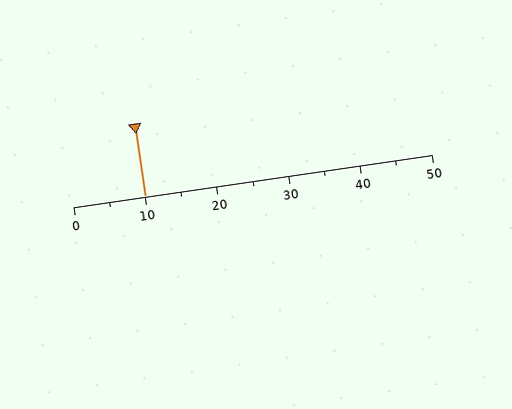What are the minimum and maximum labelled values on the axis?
The axis runs from 0 to 50.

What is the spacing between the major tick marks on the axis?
The major ticks are spaced 10 apart.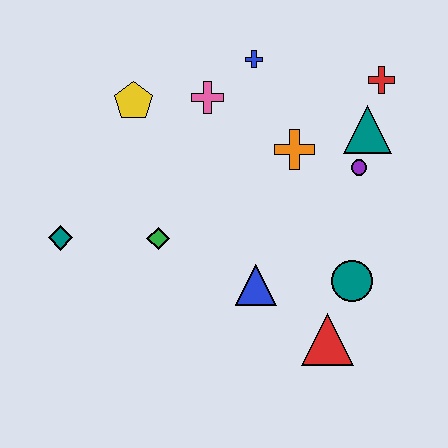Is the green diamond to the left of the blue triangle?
Yes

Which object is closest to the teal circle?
The red triangle is closest to the teal circle.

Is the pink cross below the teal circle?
No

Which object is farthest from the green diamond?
The red cross is farthest from the green diamond.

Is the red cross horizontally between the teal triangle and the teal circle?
No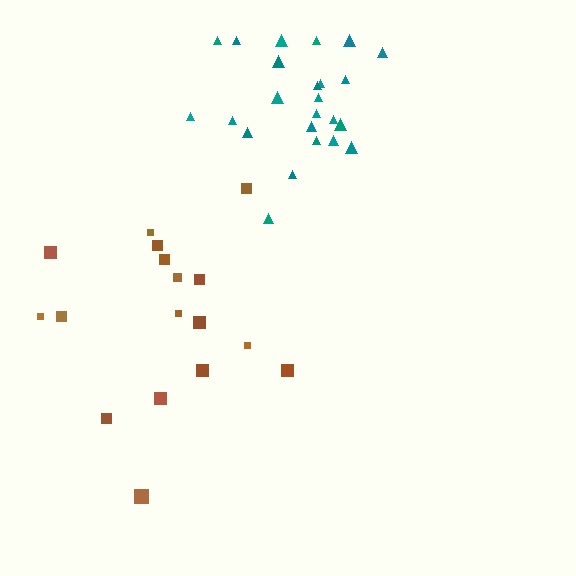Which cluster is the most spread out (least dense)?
Brown.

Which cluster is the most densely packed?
Teal.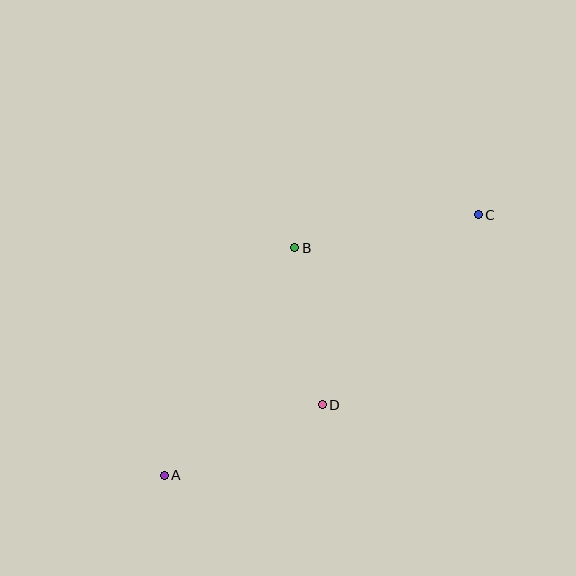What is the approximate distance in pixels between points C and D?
The distance between C and D is approximately 246 pixels.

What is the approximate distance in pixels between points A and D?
The distance between A and D is approximately 173 pixels.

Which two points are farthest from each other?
Points A and C are farthest from each other.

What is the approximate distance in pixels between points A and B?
The distance between A and B is approximately 262 pixels.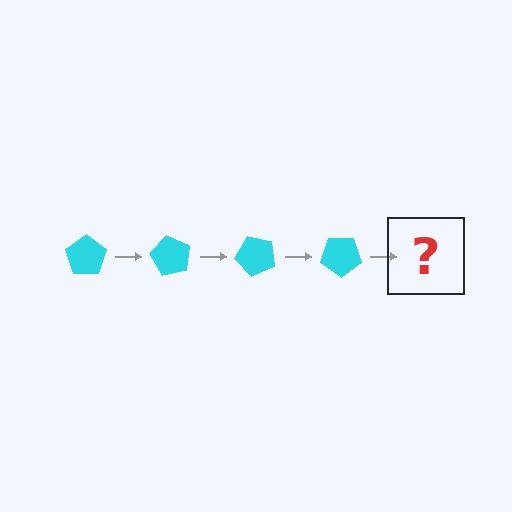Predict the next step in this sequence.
The next step is a cyan pentagon rotated 240 degrees.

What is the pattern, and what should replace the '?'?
The pattern is that the pentagon rotates 60 degrees each step. The '?' should be a cyan pentagon rotated 240 degrees.